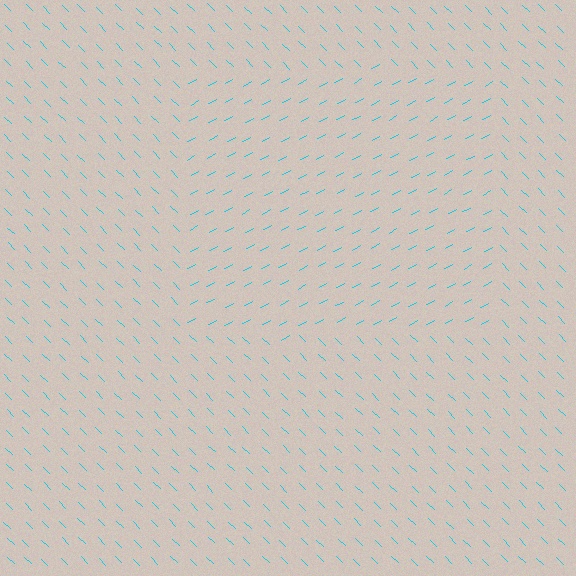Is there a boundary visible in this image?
Yes, there is a texture boundary formed by a change in line orientation.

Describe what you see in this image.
The image is filled with small cyan line segments. A rectangle region in the image has lines oriented differently from the surrounding lines, creating a visible texture boundary.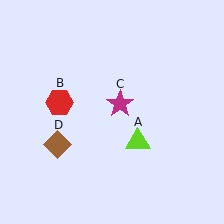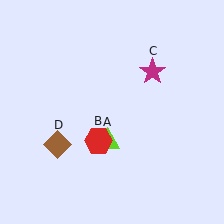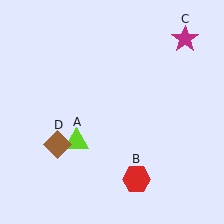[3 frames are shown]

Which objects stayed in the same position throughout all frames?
Brown diamond (object D) remained stationary.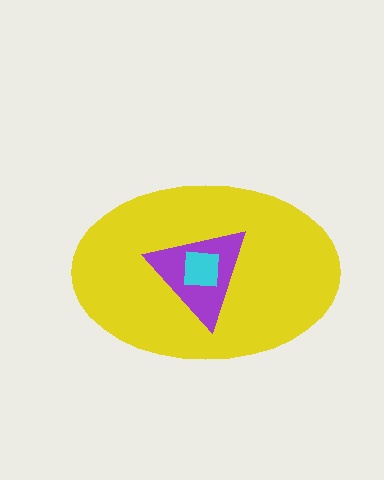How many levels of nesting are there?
3.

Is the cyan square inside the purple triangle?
Yes.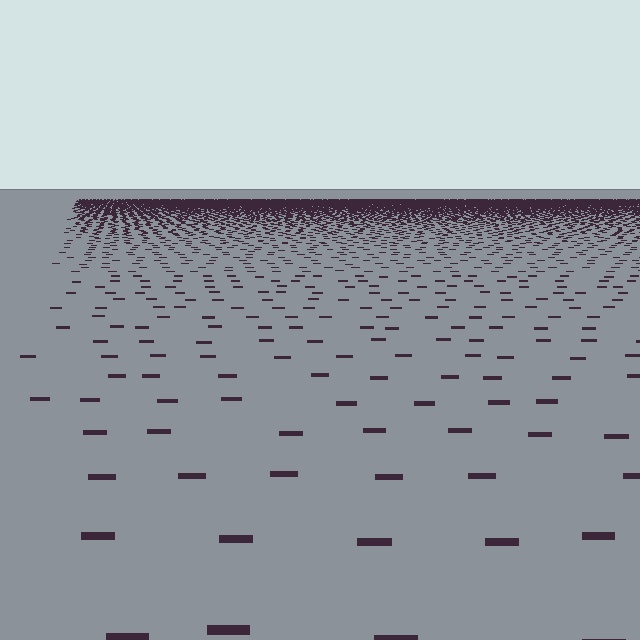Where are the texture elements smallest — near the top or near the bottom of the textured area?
Near the top.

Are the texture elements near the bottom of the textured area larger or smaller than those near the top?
Larger. Near the bottom, elements are closer to the viewer and appear at a bigger on-screen size.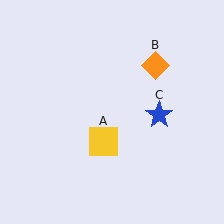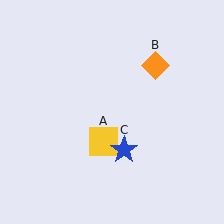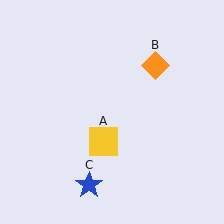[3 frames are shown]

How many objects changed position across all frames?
1 object changed position: blue star (object C).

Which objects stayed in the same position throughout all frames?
Yellow square (object A) and orange diamond (object B) remained stationary.